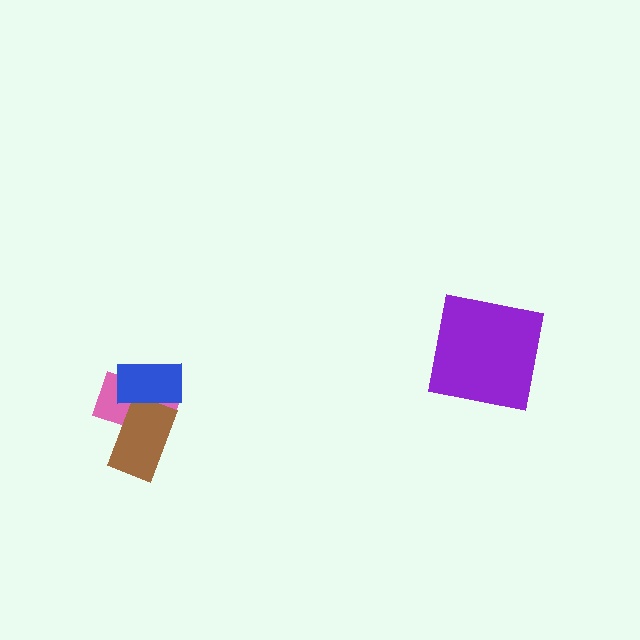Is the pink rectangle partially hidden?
Yes, it is partially covered by another shape.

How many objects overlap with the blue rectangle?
2 objects overlap with the blue rectangle.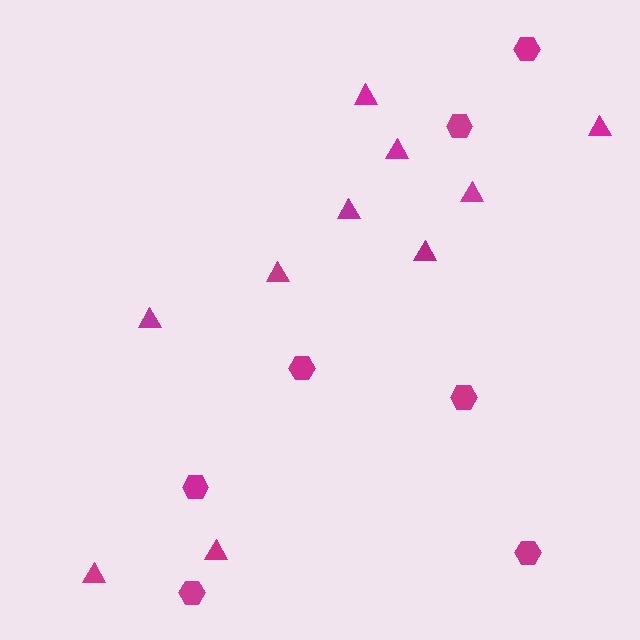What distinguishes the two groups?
There are 2 groups: one group of hexagons (7) and one group of triangles (10).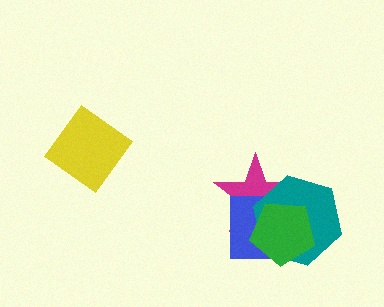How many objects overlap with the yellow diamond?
0 objects overlap with the yellow diamond.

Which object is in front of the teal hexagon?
The green pentagon is in front of the teal hexagon.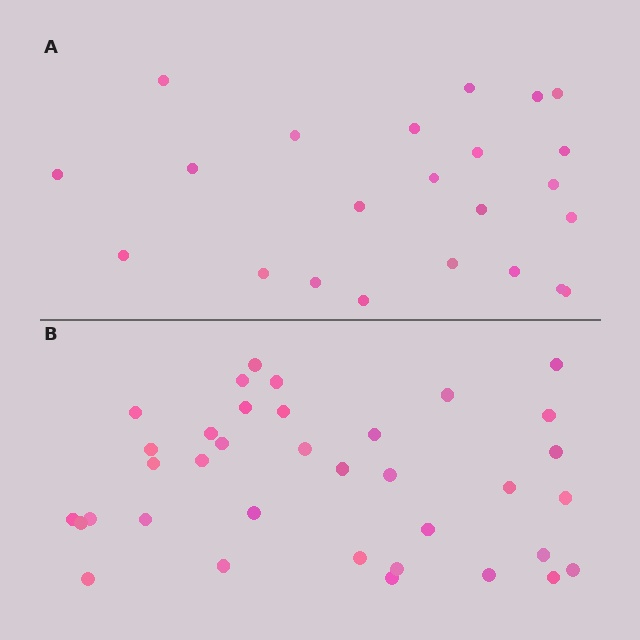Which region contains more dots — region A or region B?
Region B (the bottom region) has more dots.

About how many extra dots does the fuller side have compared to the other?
Region B has approximately 15 more dots than region A.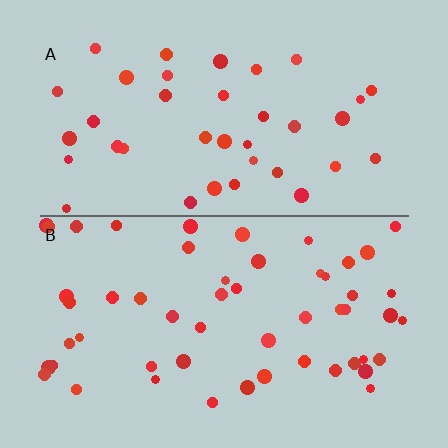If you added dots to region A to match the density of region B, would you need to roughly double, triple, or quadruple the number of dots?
Approximately double.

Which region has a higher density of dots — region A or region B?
B (the bottom).